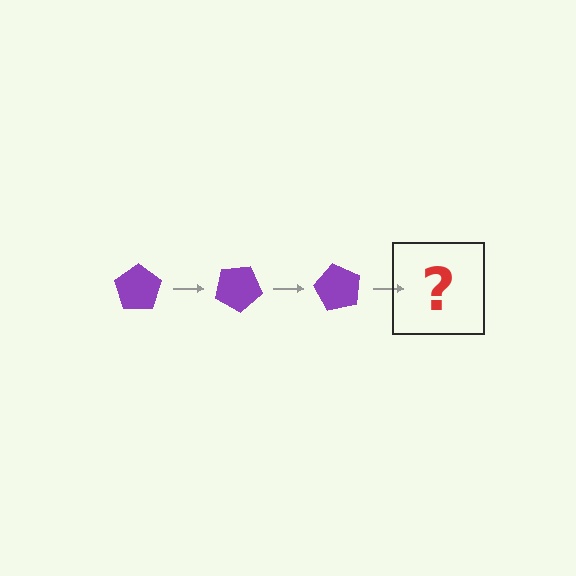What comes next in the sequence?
The next element should be a purple pentagon rotated 90 degrees.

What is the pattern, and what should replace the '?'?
The pattern is that the pentagon rotates 30 degrees each step. The '?' should be a purple pentagon rotated 90 degrees.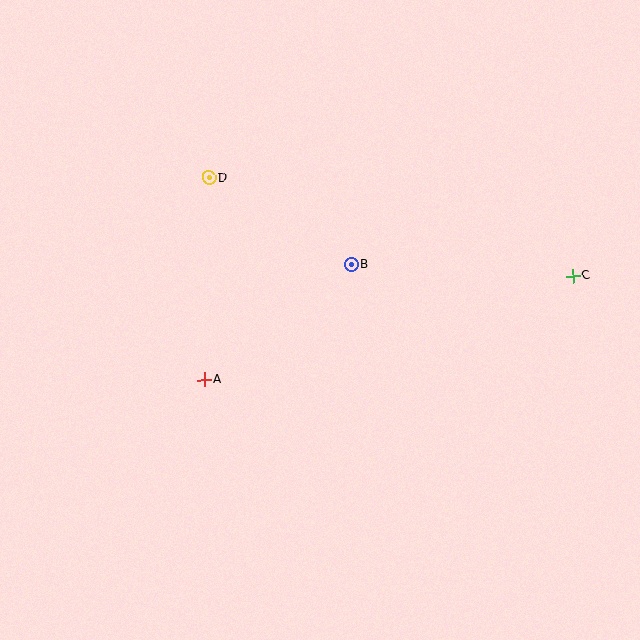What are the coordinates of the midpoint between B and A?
The midpoint between B and A is at (278, 322).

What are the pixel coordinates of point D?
Point D is at (209, 178).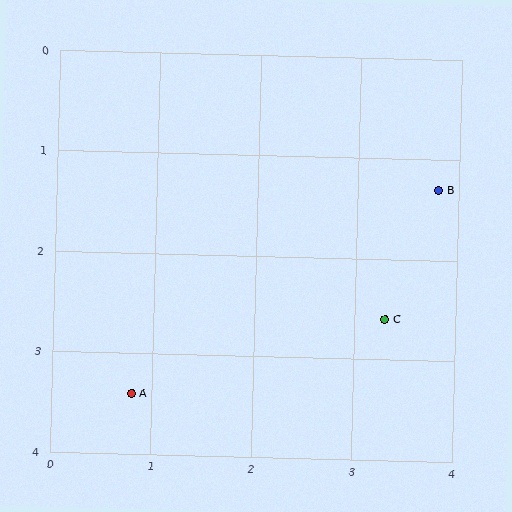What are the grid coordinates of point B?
Point B is at approximately (3.8, 1.3).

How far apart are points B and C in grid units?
Points B and C are about 1.4 grid units apart.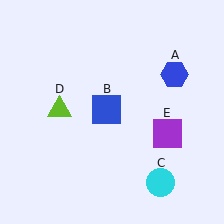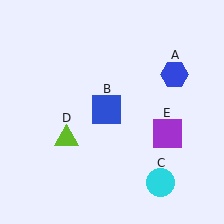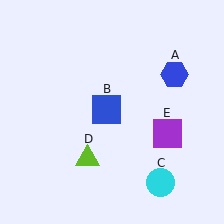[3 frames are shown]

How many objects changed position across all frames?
1 object changed position: lime triangle (object D).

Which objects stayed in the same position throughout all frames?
Blue hexagon (object A) and blue square (object B) and cyan circle (object C) and purple square (object E) remained stationary.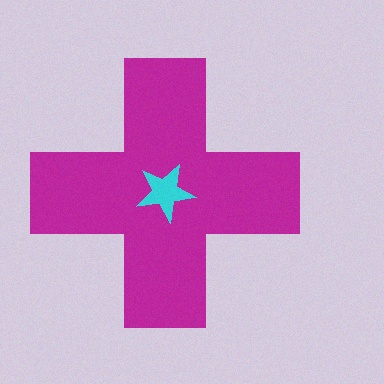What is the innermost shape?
The cyan star.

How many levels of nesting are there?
2.